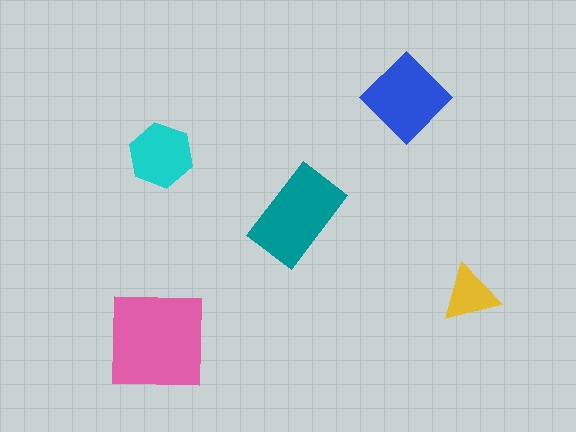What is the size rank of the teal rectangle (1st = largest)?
2nd.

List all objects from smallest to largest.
The yellow triangle, the cyan hexagon, the blue diamond, the teal rectangle, the pink square.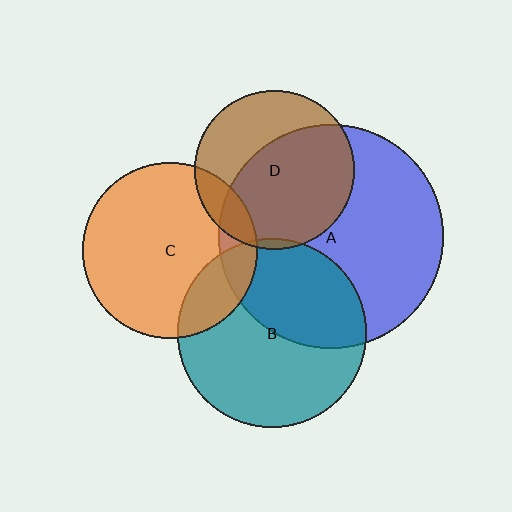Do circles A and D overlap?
Yes.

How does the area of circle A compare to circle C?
Approximately 1.6 times.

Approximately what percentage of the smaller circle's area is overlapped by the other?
Approximately 60%.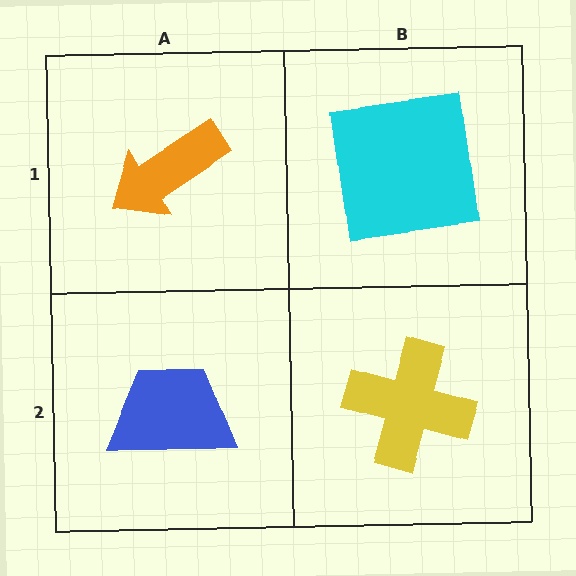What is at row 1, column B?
A cyan square.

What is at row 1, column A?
An orange arrow.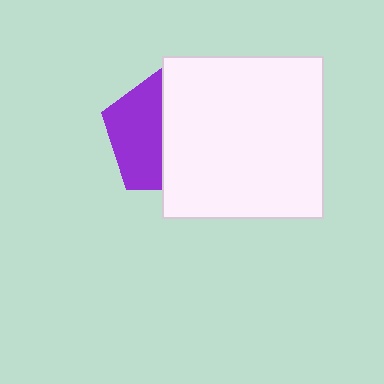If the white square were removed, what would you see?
You would see the complete purple pentagon.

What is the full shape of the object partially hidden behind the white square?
The partially hidden object is a purple pentagon.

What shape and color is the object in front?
The object in front is a white square.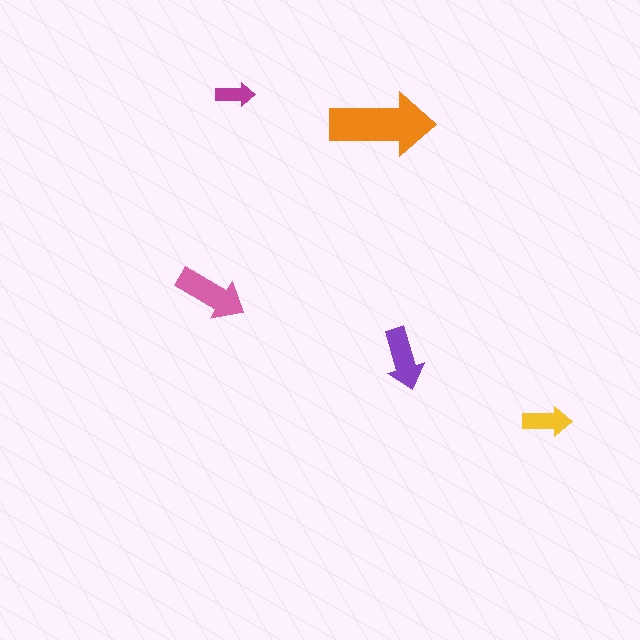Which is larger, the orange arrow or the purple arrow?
The orange one.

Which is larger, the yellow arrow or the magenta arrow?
The yellow one.